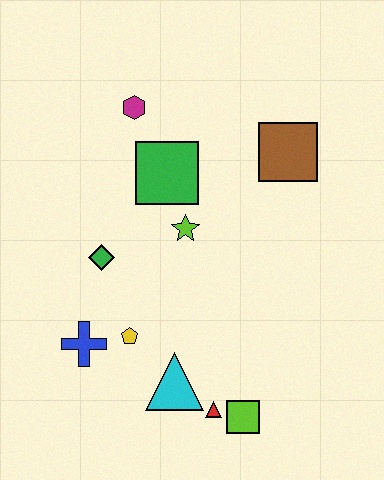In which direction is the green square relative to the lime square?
The green square is above the lime square.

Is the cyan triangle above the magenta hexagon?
No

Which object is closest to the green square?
The lime star is closest to the green square.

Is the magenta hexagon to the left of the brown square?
Yes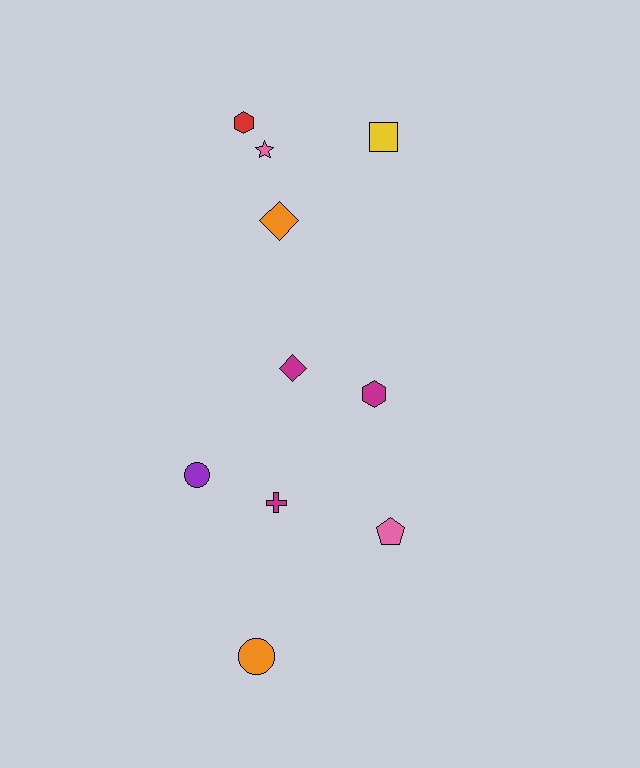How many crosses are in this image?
There is 1 cross.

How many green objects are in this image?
There are no green objects.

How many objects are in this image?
There are 10 objects.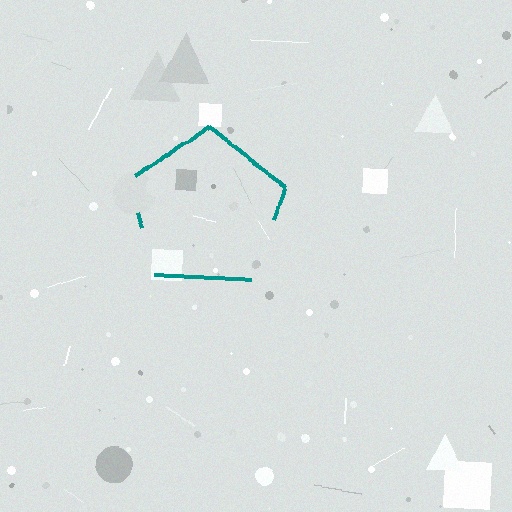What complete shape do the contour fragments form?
The contour fragments form a pentagon.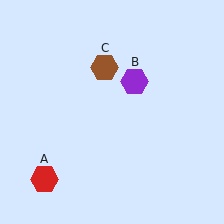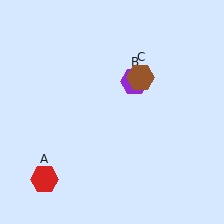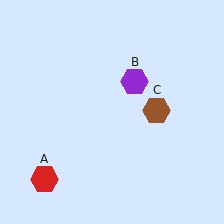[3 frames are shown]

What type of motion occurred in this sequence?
The brown hexagon (object C) rotated clockwise around the center of the scene.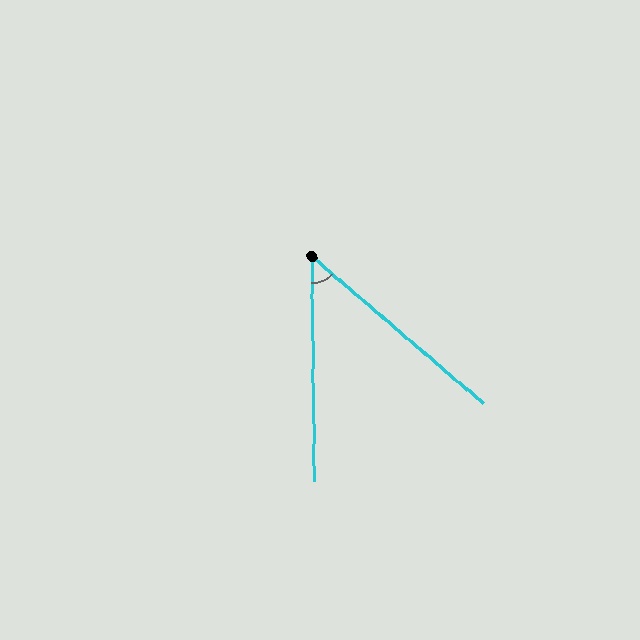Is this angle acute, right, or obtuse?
It is acute.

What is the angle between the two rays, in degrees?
Approximately 49 degrees.